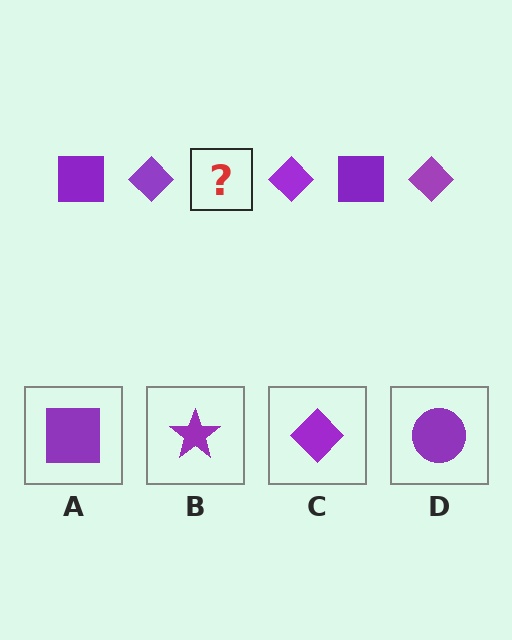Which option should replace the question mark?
Option A.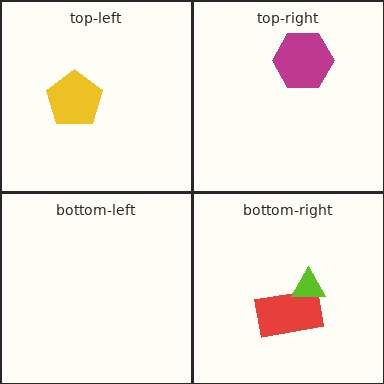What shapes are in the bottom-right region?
The red rectangle, the lime triangle.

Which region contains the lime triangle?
The bottom-right region.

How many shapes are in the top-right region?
1.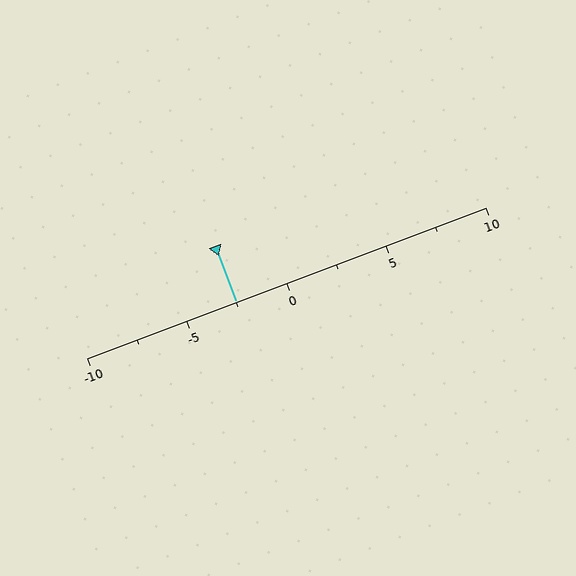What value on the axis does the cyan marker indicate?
The marker indicates approximately -2.5.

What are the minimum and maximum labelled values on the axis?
The axis runs from -10 to 10.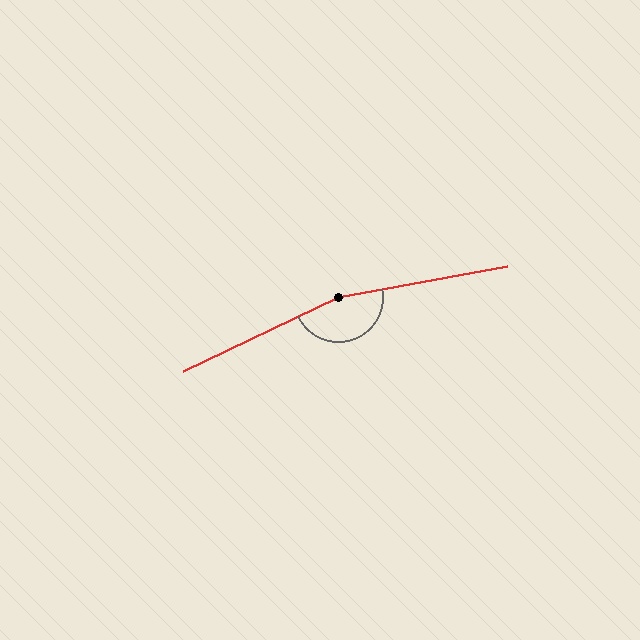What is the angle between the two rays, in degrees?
Approximately 165 degrees.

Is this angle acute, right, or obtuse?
It is obtuse.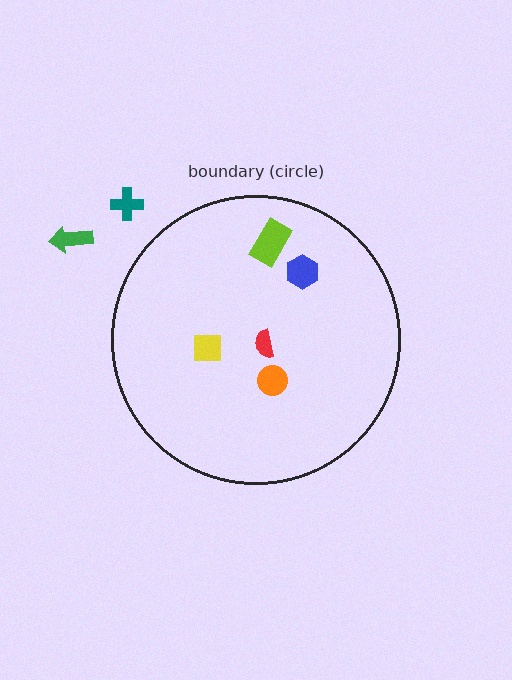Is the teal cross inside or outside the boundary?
Outside.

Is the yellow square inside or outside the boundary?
Inside.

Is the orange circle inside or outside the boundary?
Inside.